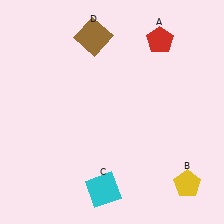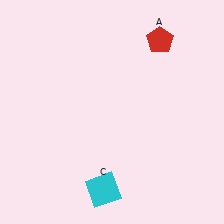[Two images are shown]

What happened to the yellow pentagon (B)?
The yellow pentagon (B) was removed in Image 2. It was in the bottom-right area of Image 1.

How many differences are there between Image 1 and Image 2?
There are 2 differences between the two images.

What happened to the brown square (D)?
The brown square (D) was removed in Image 2. It was in the top-left area of Image 1.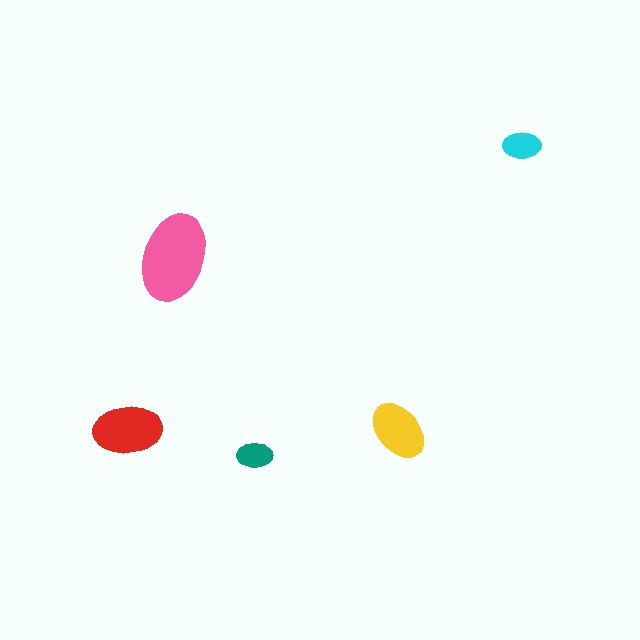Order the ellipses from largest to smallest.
the pink one, the red one, the yellow one, the cyan one, the teal one.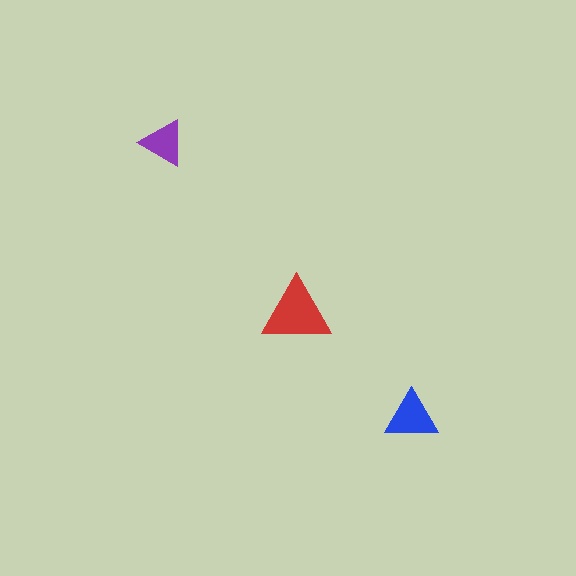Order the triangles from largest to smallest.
the red one, the blue one, the purple one.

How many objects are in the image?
There are 3 objects in the image.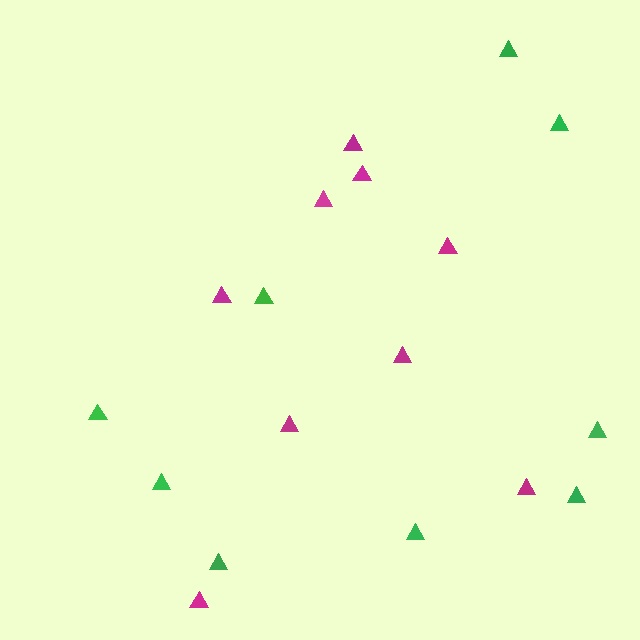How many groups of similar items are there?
There are 2 groups: one group of green triangles (9) and one group of magenta triangles (9).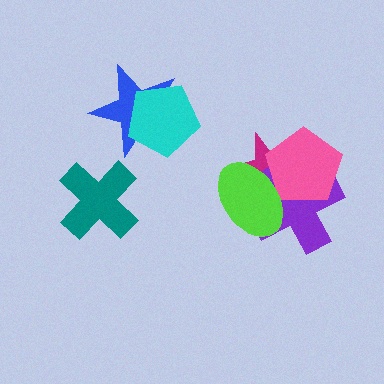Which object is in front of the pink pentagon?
The lime ellipse is in front of the pink pentagon.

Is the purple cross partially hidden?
Yes, it is partially covered by another shape.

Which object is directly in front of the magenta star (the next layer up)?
The purple cross is directly in front of the magenta star.